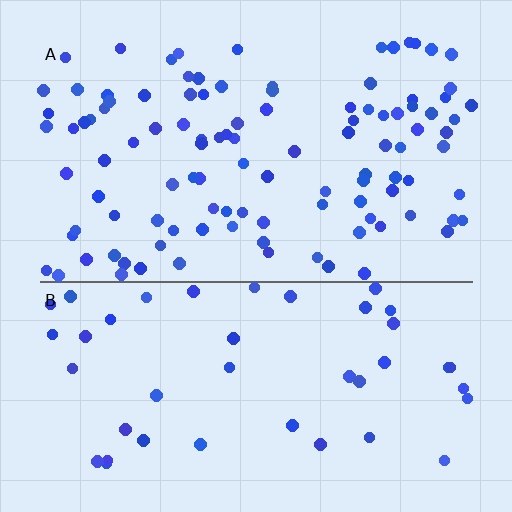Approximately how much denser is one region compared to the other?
Approximately 2.5× — region A over region B.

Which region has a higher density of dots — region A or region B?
A (the top).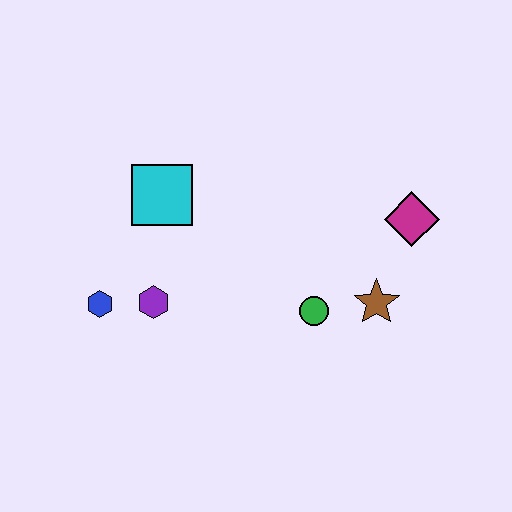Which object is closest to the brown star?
The green circle is closest to the brown star.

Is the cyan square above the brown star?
Yes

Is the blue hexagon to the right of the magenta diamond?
No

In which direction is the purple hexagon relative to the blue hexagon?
The purple hexagon is to the right of the blue hexagon.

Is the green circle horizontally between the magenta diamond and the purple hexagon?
Yes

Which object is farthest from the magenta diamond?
The blue hexagon is farthest from the magenta diamond.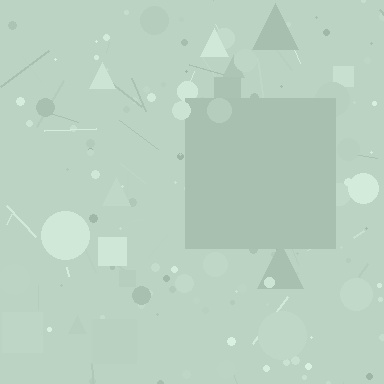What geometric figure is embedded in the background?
A square is embedded in the background.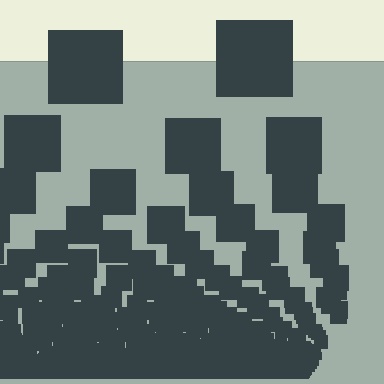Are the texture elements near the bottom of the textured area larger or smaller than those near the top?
Smaller. The gradient is inverted — elements near the bottom are smaller and denser.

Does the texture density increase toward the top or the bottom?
Density increases toward the bottom.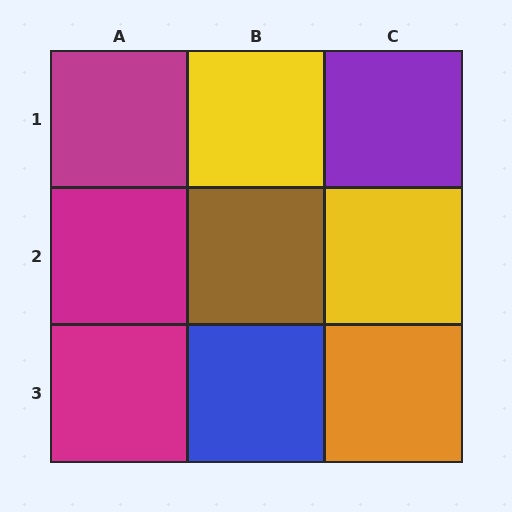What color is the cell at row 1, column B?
Yellow.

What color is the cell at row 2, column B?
Brown.